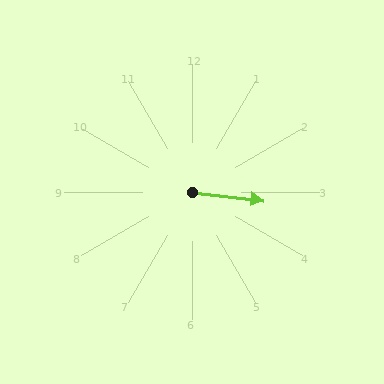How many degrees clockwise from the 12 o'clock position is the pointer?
Approximately 97 degrees.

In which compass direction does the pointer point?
East.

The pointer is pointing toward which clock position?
Roughly 3 o'clock.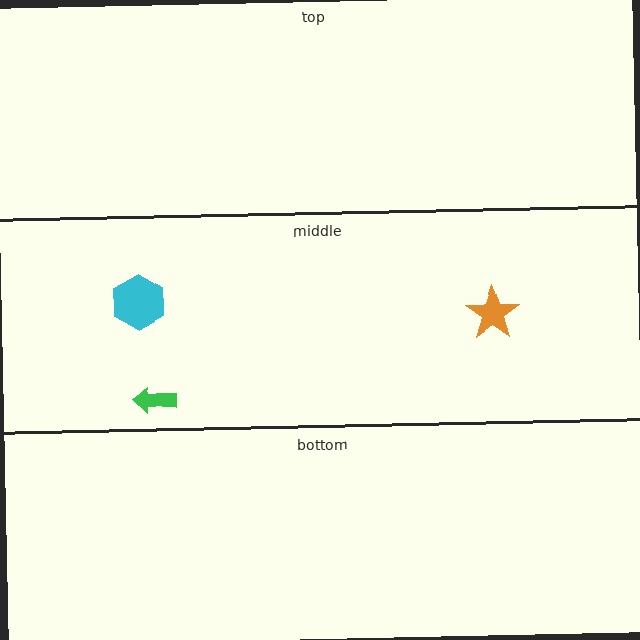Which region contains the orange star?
The middle region.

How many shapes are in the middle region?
3.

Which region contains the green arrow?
The middle region.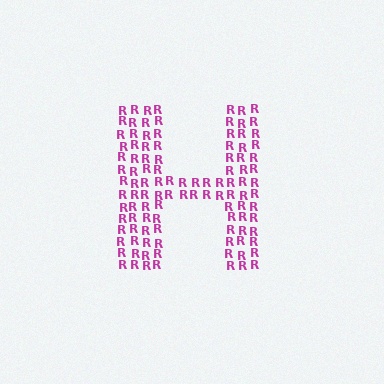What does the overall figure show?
The overall figure shows the letter H.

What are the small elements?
The small elements are letter R's.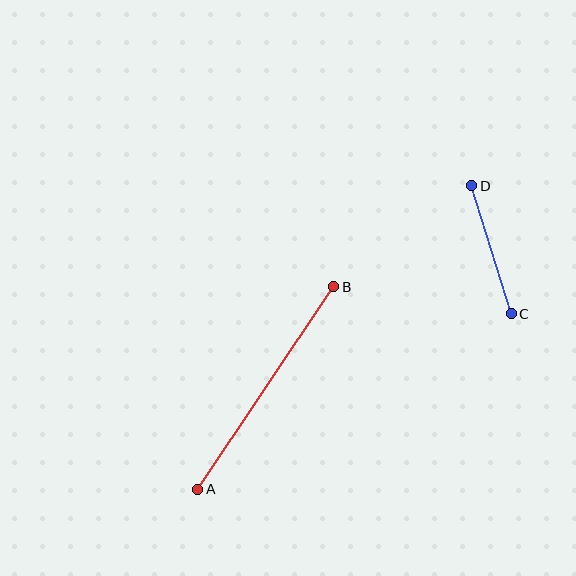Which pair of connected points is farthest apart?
Points A and B are farthest apart.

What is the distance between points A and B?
The distance is approximately 244 pixels.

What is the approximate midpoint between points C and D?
The midpoint is at approximately (492, 250) pixels.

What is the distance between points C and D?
The distance is approximately 134 pixels.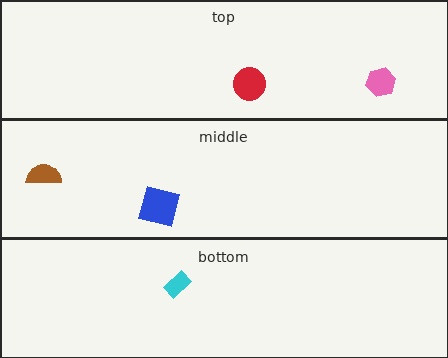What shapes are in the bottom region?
The cyan rectangle.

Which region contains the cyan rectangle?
The bottom region.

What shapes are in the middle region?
The brown semicircle, the blue square.